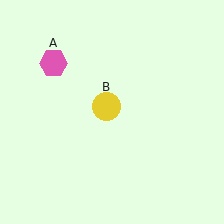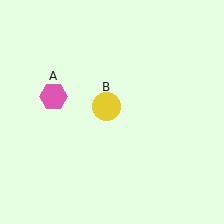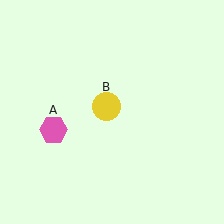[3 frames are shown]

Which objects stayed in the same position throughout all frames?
Yellow circle (object B) remained stationary.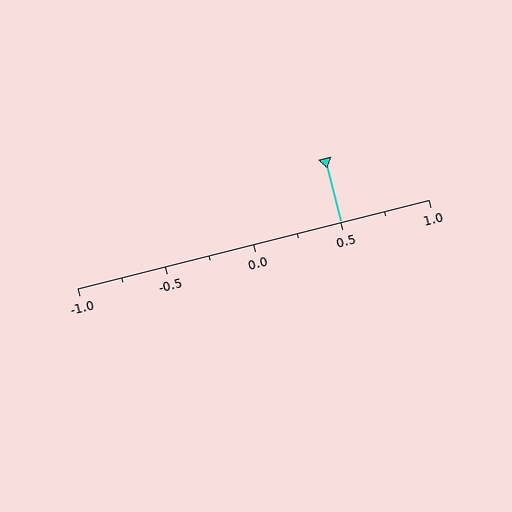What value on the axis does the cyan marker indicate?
The marker indicates approximately 0.5.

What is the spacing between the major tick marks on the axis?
The major ticks are spaced 0.5 apart.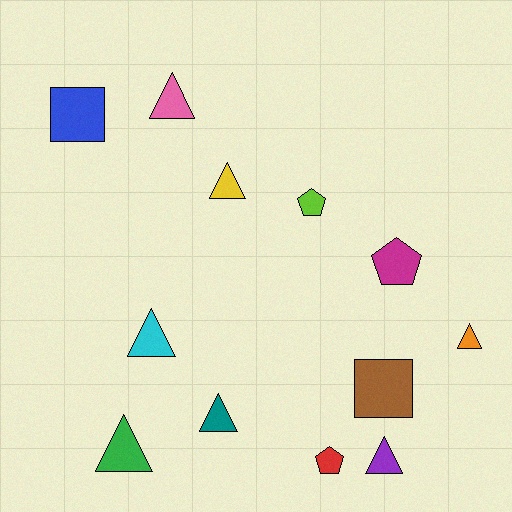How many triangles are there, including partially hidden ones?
There are 7 triangles.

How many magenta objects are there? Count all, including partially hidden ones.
There is 1 magenta object.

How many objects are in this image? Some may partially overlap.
There are 12 objects.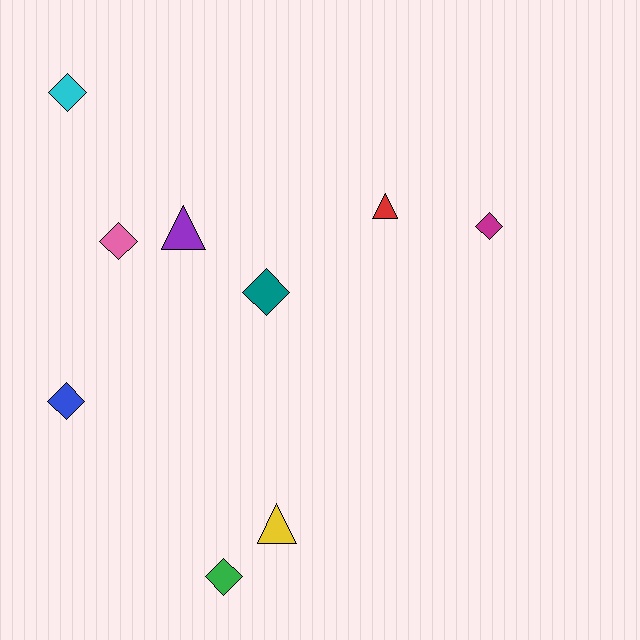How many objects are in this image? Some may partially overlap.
There are 9 objects.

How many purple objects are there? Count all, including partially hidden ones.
There is 1 purple object.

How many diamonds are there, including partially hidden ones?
There are 6 diamonds.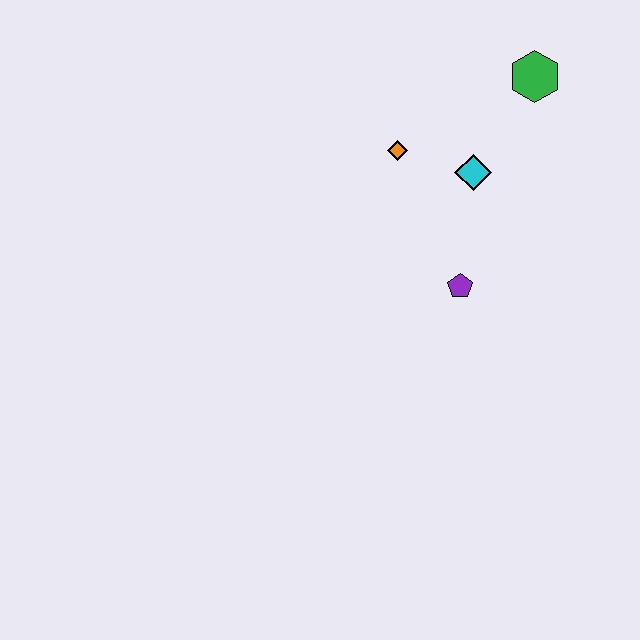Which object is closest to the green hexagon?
The cyan diamond is closest to the green hexagon.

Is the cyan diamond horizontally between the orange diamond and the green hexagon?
Yes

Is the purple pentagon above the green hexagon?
No